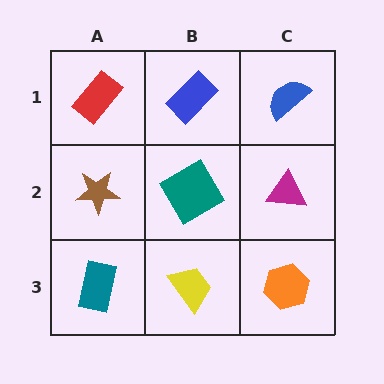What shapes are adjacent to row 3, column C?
A magenta triangle (row 2, column C), a yellow trapezoid (row 3, column B).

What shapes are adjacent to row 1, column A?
A brown star (row 2, column A), a blue rectangle (row 1, column B).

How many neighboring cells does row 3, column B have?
3.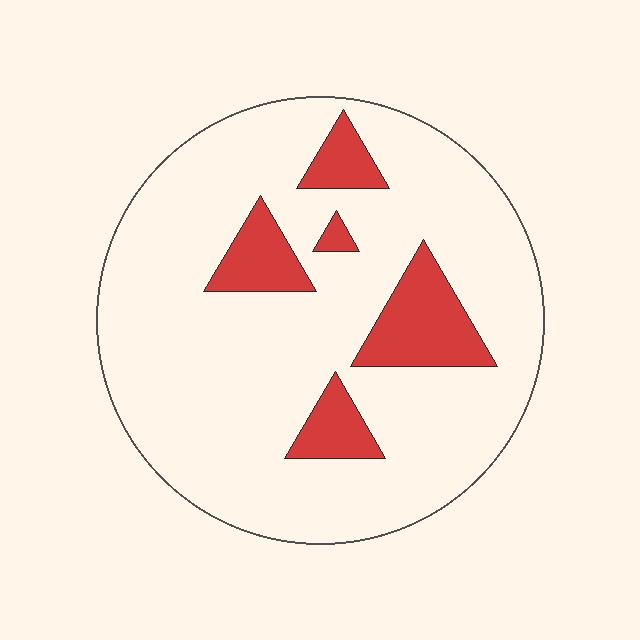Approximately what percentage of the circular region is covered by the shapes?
Approximately 15%.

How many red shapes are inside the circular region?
5.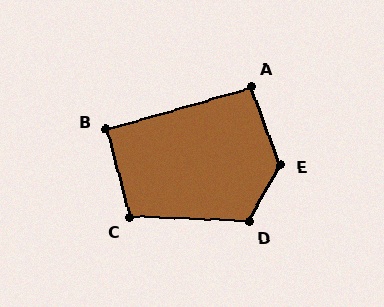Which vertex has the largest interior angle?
E, at approximately 131 degrees.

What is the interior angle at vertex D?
Approximately 116 degrees (obtuse).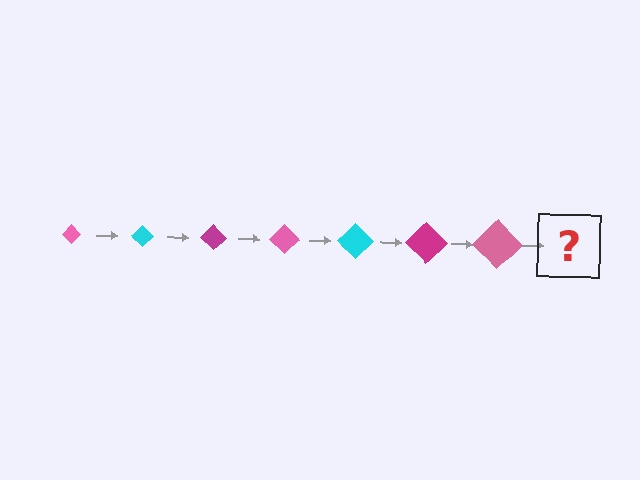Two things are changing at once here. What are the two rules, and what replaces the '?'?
The two rules are that the diamond grows larger each step and the color cycles through pink, cyan, and magenta. The '?' should be a cyan diamond, larger than the previous one.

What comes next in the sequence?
The next element should be a cyan diamond, larger than the previous one.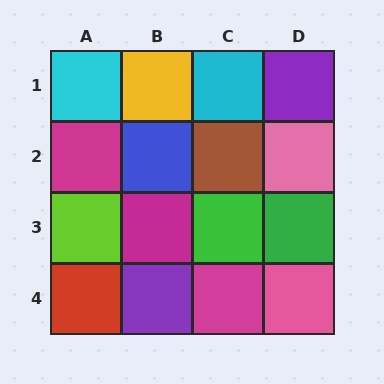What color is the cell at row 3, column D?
Green.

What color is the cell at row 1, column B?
Yellow.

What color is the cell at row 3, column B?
Magenta.